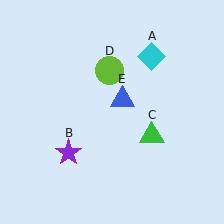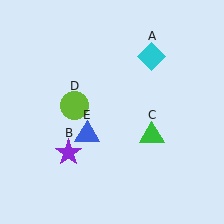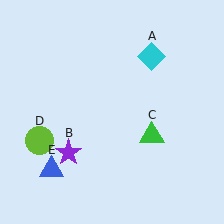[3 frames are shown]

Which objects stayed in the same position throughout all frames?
Cyan diamond (object A) and purple star (object B) and green triangle (object C) remained stationary.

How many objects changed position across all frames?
2 objects changed position: lime circle (object D), blue triangle (object E).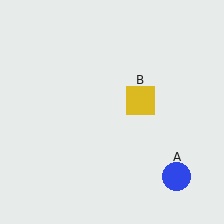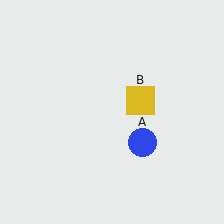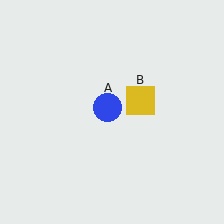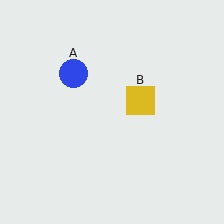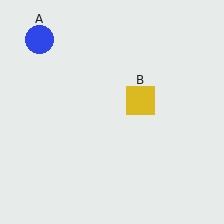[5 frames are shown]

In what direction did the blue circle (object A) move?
The blue circle (object A) moved up and to the left.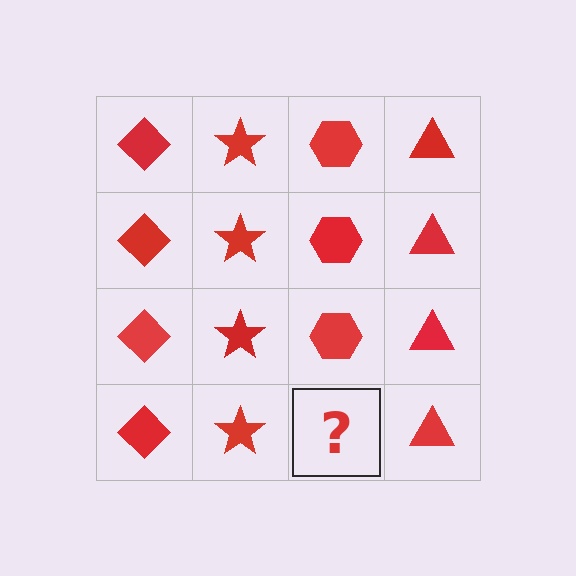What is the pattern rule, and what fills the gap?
The rule is that each column has a consistent shape. The gap should be filled with a red hexagon.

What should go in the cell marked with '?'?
The missing cell should contain a red hexagon.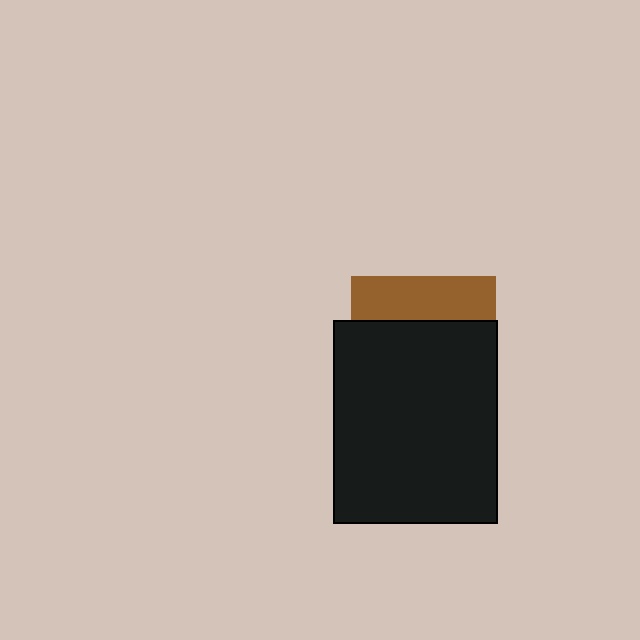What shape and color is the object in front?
The object in front is a black rectangle.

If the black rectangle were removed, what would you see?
You would see the complete brown square.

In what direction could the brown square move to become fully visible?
The brown square could move up. That would shift it out from behind the black rectangle entirely.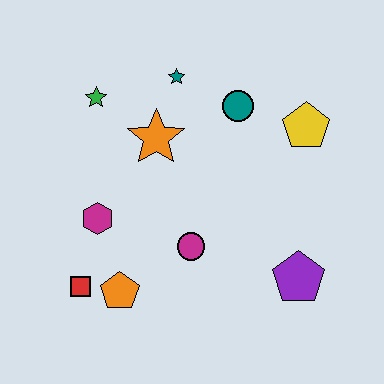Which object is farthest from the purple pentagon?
The green star is farthest from the purple pentagon.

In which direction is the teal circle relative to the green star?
The teal circle is to the right of the green star.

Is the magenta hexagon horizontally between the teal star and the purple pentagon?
No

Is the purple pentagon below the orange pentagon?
No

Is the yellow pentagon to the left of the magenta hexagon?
No